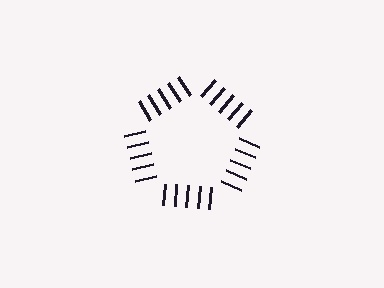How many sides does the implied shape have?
5 sides — the line-ends trace a pentagon.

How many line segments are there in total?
25 — 5 along each of the 5 edges.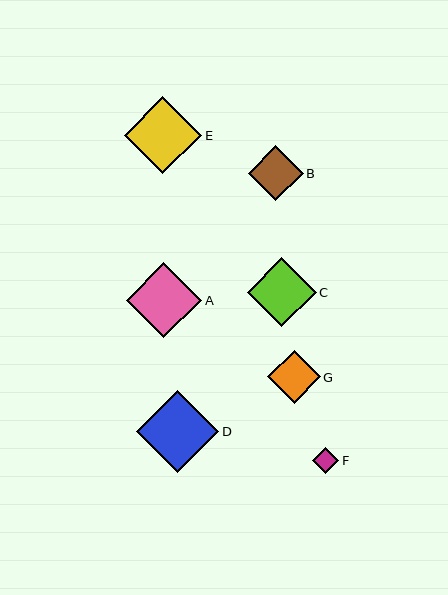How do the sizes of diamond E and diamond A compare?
Diamond E and diamond A are approximately the same size.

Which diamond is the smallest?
Diamond F is the smallest with a size of approximately 27 pixels.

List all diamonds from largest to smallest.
From largest to smallest: D, E, A, C, B, G, F.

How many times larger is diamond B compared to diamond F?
Diamond B is approximately 2.0 times the size of diamond F.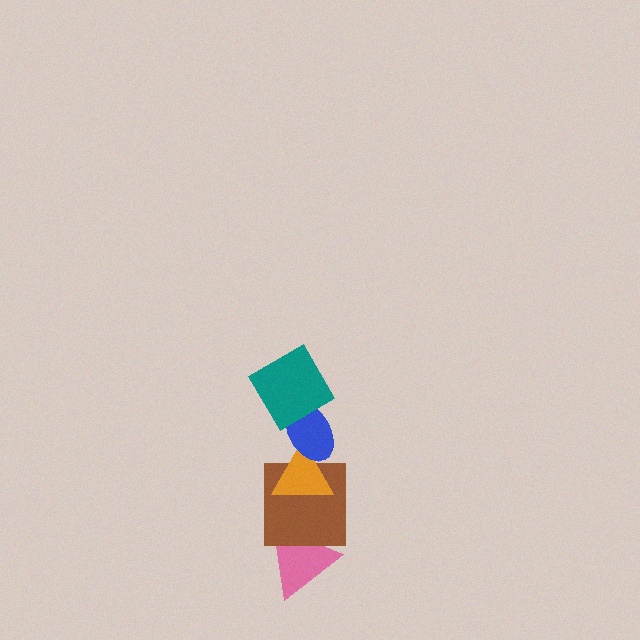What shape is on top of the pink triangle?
The brown square is on top of the pink triangle.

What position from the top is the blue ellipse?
The blue ellipse is 2nd from the top.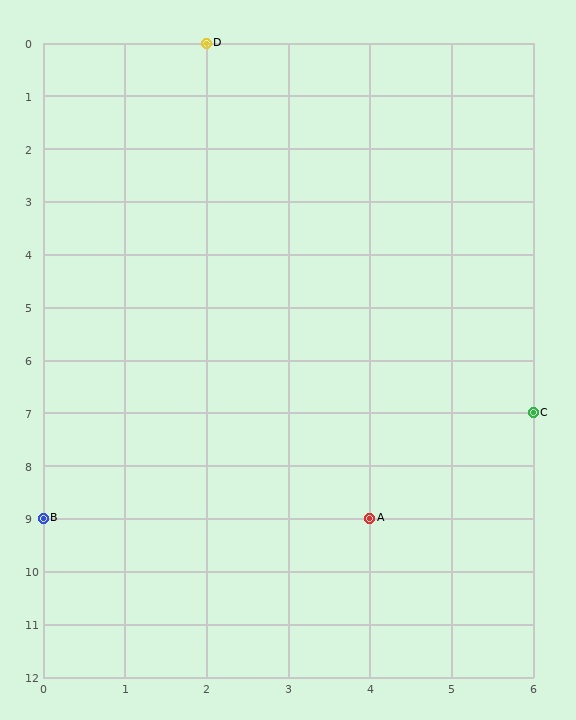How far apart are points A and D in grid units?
Points A and D are 2 columns and 9 rows apart (about 9.2 grid units diagonally).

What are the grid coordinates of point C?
Point C is at grid coordinates (6, 7).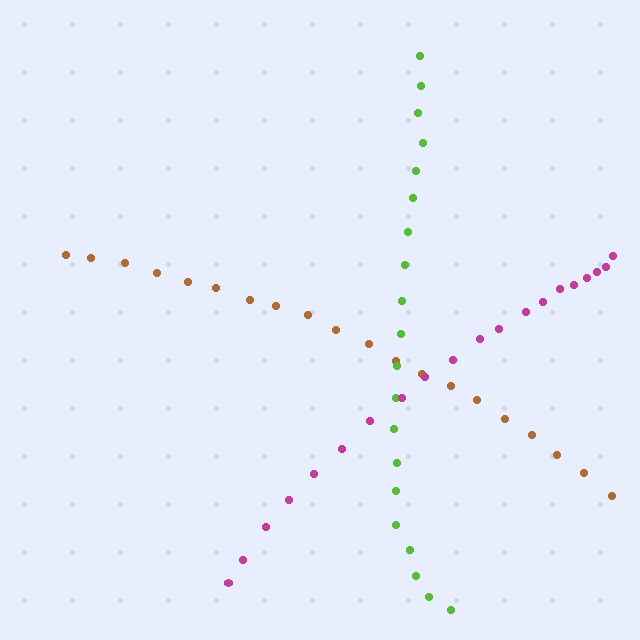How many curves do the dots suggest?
There are 3 distinct paths.